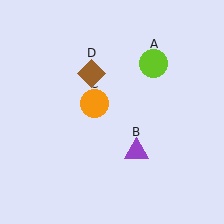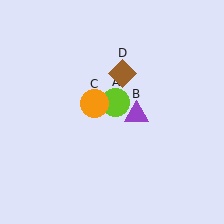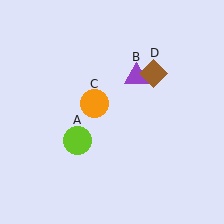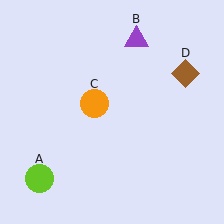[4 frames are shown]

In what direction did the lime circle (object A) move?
The lime circle (object A) moved down and to the left.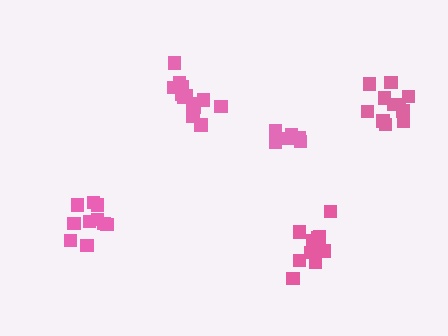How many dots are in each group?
Group 1: 10 dots, Group 2: 7 dots, Group 3: 13 dots, Group 4: 13 dots, Group 5: 12 dots (55 total).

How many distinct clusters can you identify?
There are 5 distinct clusters.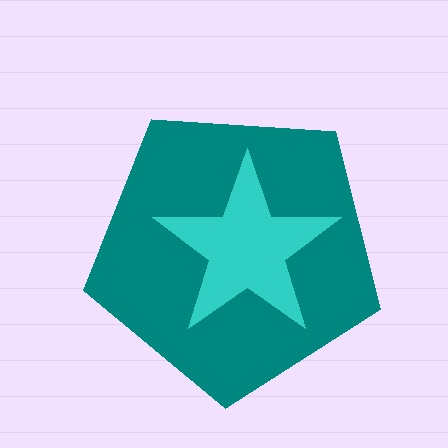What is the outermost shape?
The teal pentagon.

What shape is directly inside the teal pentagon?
The cyan star.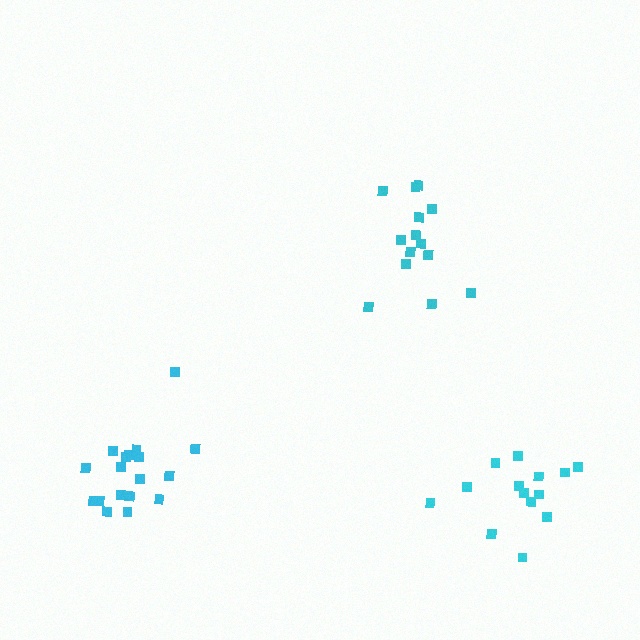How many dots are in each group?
Group 1: 14 dots, Group 2: 18 dots, Group 3: 14 dots (46 total).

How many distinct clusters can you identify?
There are 3 distinct clusters.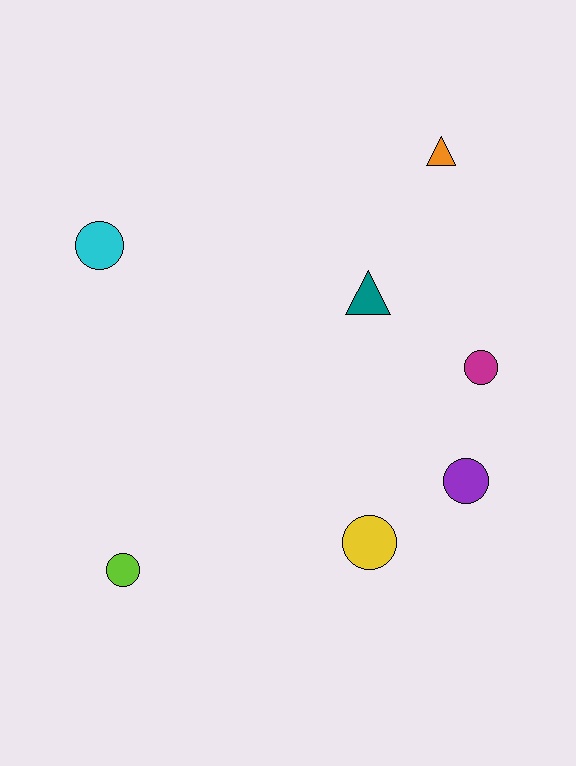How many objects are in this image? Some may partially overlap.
There are 7 objects.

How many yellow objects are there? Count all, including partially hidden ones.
There is 1 yellow object.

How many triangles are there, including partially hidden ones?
There are 2 triangles.